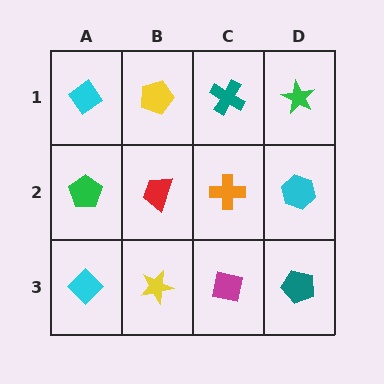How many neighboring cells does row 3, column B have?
3.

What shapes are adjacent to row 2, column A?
A cyan diamond (row 1, column A), a cyan diamond (row 3, column A), a red trapezoid (row 2, column B).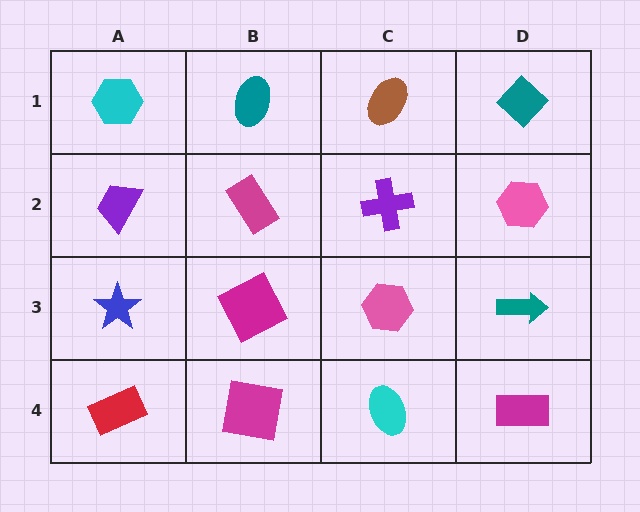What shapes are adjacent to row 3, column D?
A pink hexagon (row 2, column D), a magenta rectangle (row 4, column D), a pink hexagon (row 3, column C).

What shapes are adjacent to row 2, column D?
A teal diamond (row 1, column D), a teal arrow (row 3, column D), a purple cross (row 2, column C).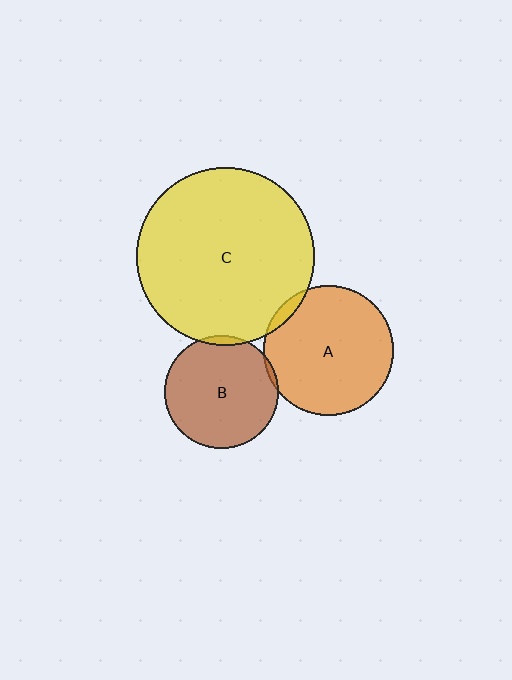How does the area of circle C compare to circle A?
Approximately 1.9 times.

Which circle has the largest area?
Circle C (yellow).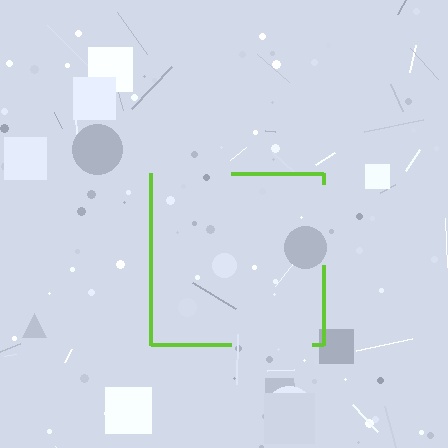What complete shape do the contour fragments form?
The contour fragments form a square.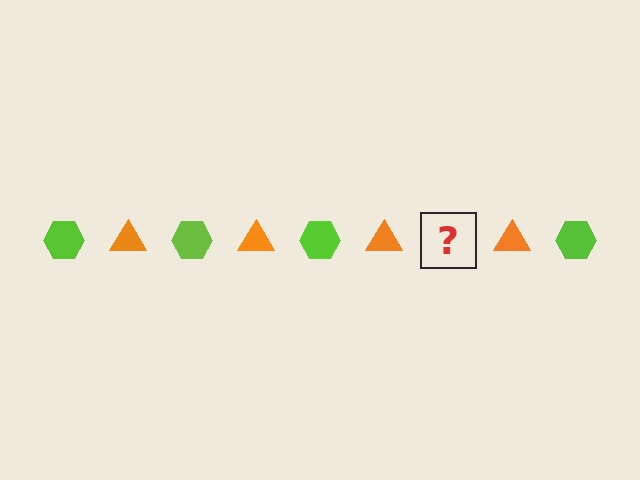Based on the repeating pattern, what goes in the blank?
The blank should be a lime hexagon.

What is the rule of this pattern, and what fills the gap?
The rule is that the pattern alternates between lime hexagon and orange triangle. The gap should be filled with a lime hexagon.